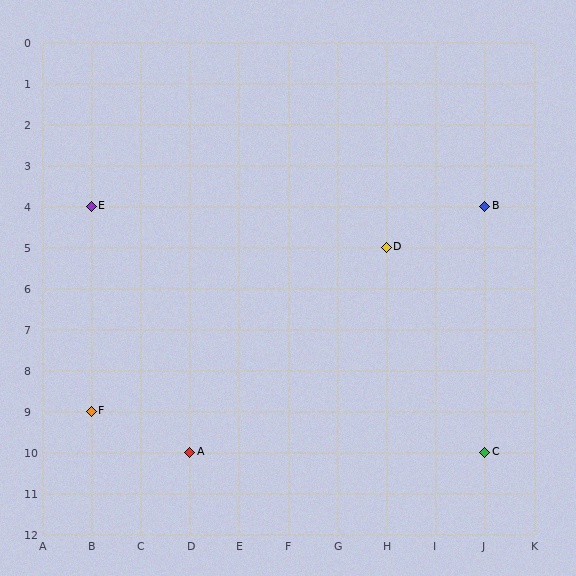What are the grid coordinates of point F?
Point F is at grid coordinates (B, 9).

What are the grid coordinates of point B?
Point B is at grid coordinates (J, 4).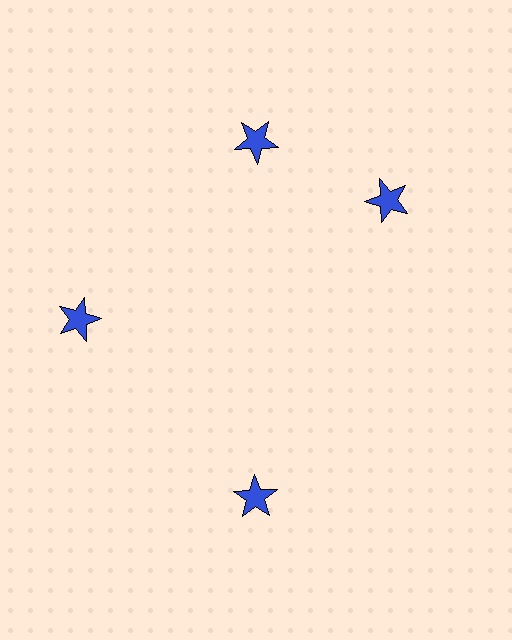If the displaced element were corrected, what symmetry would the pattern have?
It would have 4-fold rotational symmetry — the pattern would map onto itself every 90 degrees.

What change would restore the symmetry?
The symmetry would be restored by rotating it back into even spacing with its neighbors so that all 4 stars sit at equal angles and equal distance from the center.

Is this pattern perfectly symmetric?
No. The 4 blue stars are arranged in a ring, but one element near the 3 o'clock position is rotated out of alignment along the ring, breaking the 4-fold rotational symmetry.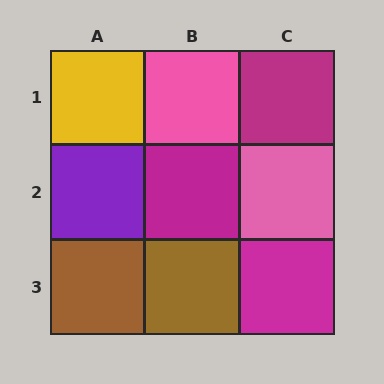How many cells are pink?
2 cells are pink.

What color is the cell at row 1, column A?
Yellow.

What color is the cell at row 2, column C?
Pink.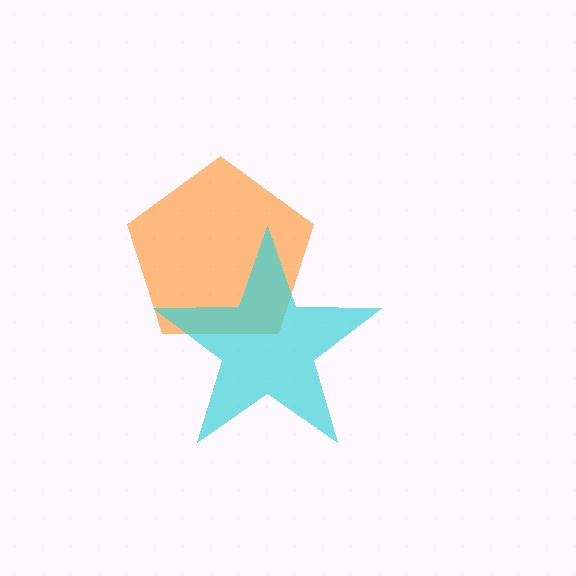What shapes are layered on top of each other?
The layered shapes are: an orange pentagon, a cyan star.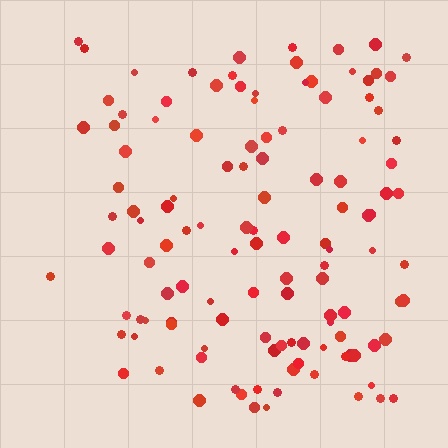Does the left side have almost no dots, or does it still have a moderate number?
Still a moderate number, just noticeably fewer than the right.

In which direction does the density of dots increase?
From left to right, with the right side densest.